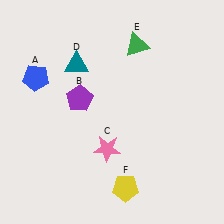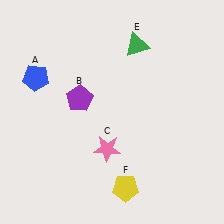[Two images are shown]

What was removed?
The teal triangle (D) was removed in Image 2.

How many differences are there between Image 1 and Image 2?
There is 1 difference between the two images.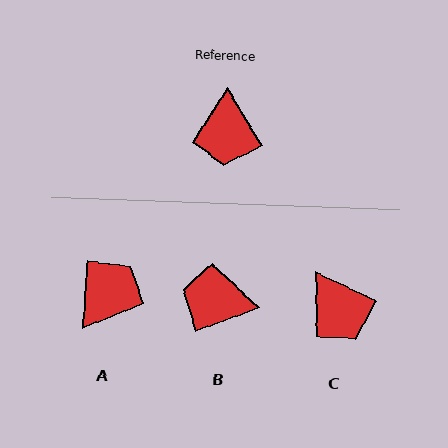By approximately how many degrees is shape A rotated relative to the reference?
Approximately 146 degrees counter-clockwise.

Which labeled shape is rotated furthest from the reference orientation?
A, about 146 degrees away.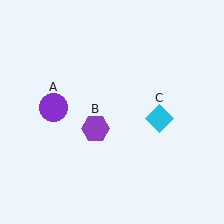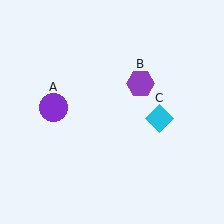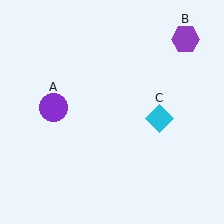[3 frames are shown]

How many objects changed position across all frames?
1 object changed position: purple hexagon (object B).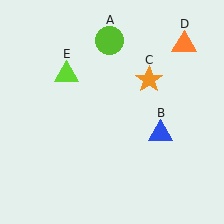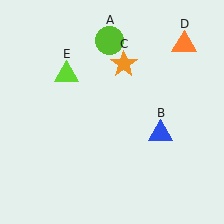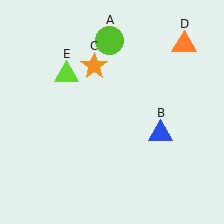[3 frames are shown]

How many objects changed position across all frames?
1 object changed position: orange star (object C).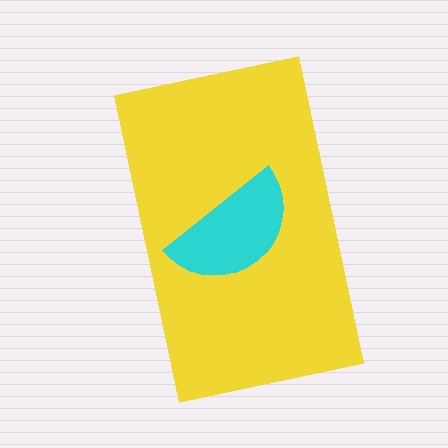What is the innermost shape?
The cyan semicircle.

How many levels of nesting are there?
2.